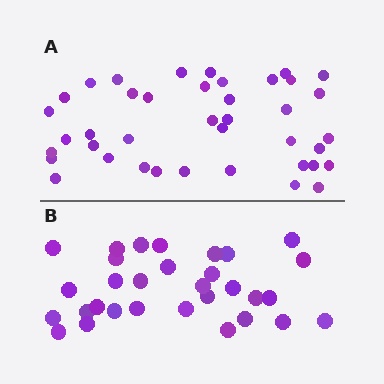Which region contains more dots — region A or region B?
Region A (the top region) has more dots.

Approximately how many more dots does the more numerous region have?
Region A has roughly 8 or so more dots than region B.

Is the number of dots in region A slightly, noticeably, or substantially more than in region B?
Region A has noticeably more, but not dramatically so. The ratio is roughly 1.3 to 1.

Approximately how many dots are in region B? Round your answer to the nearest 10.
About 30 dots. (The exact count is 31, which rounds to 30.)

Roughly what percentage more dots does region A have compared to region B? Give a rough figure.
About 30% more.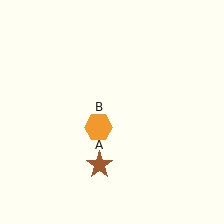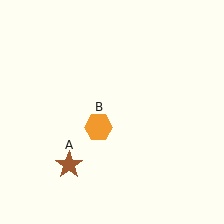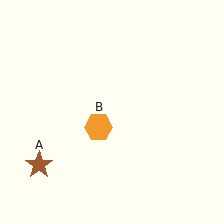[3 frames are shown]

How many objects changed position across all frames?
1 object changed position: brown star (object A).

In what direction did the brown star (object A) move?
The brown star (object A) moved left.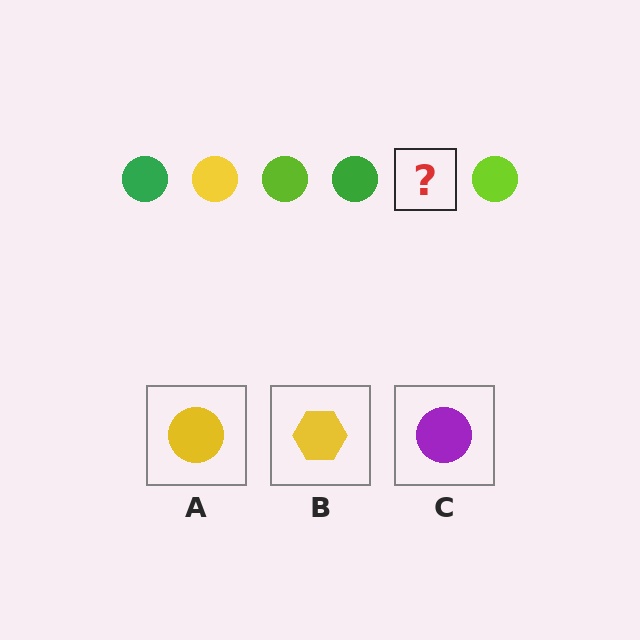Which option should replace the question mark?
Option A.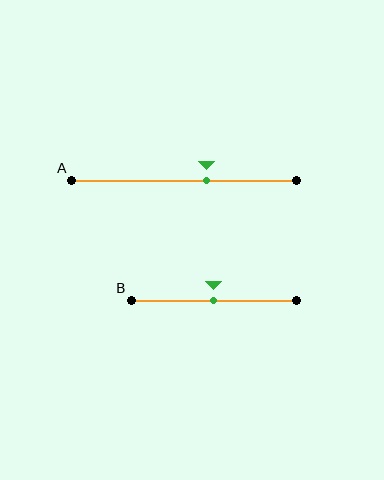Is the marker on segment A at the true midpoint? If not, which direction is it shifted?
No, the marker on segment A is shifted to the right by about 10% of the segment length.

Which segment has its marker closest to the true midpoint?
Segment B has its marker closest to the true midpoint.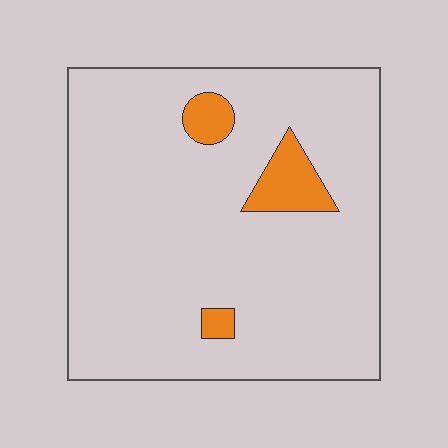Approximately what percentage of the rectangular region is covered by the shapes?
Approximately 10%.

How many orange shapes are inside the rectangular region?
3.